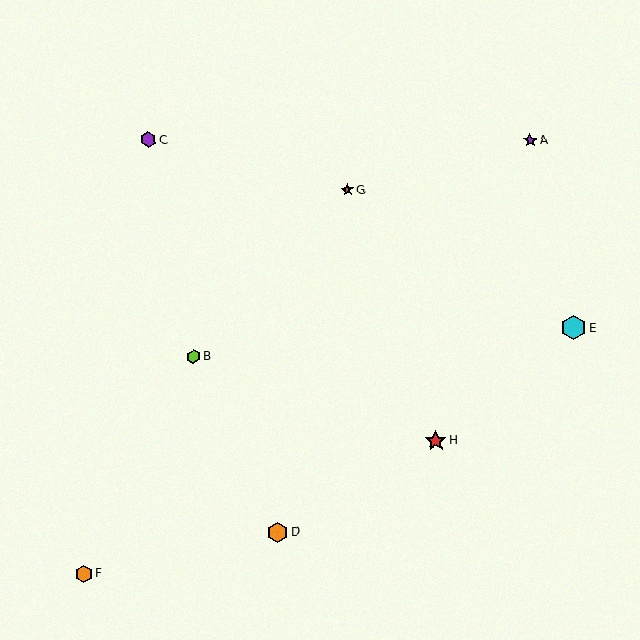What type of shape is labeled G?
Shape G is a brown star.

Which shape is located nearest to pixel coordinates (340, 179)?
The brown star (labeled G) at (348, 190) is nearest to that location.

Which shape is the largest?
The cyan hexagon (labeled E) is the largest.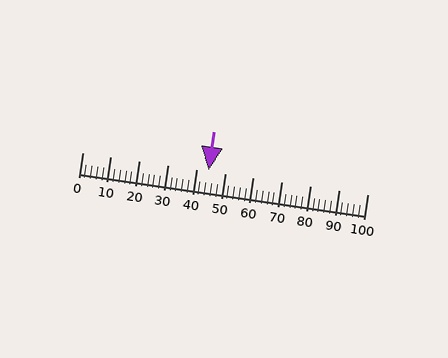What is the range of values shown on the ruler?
The ruler shows values from 0 to 100.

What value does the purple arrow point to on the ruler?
The purple arrow points to approximately 44.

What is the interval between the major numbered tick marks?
The major tick marks are spaced 10 units apart.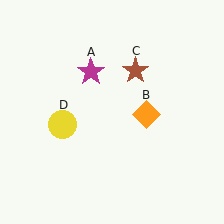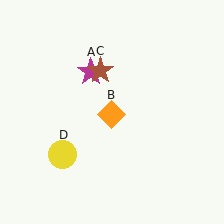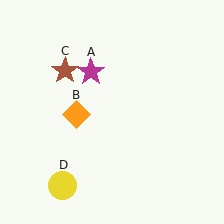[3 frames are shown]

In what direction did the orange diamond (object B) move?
The orange diamond (object B) moved left.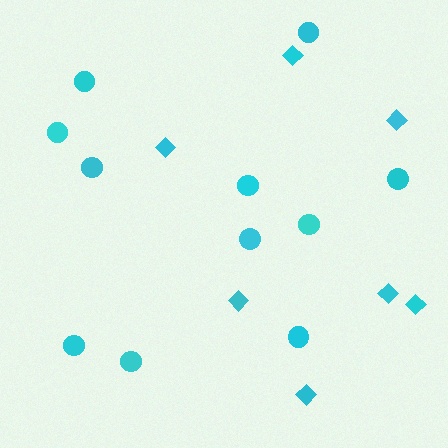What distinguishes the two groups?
There are 2 groups: one group of circles (11) and one group of diamonds (7).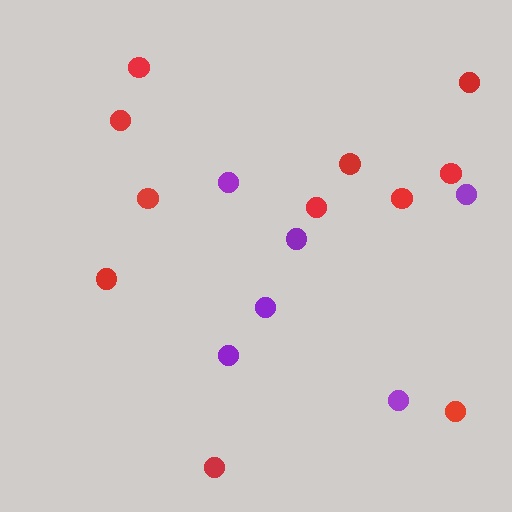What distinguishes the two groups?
There are 2 groups: one group of purple circles (6) and one group of red circles (11).